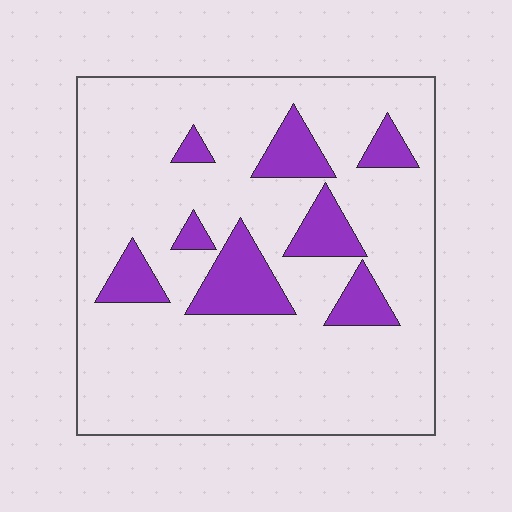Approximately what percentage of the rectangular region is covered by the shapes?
Approximately 15%.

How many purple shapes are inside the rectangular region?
8.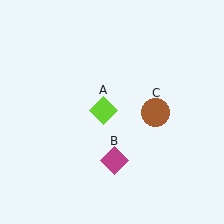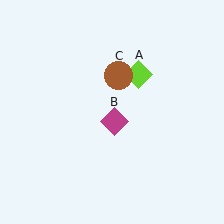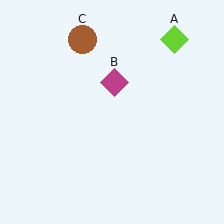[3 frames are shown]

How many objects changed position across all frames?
3 objects changed position: lime diamond (object A), magenta diamond (object B), brown circle (object C).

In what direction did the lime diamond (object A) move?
The lime diamond (object A) moved up and to the right.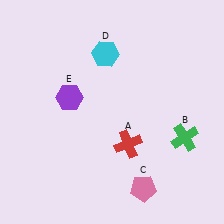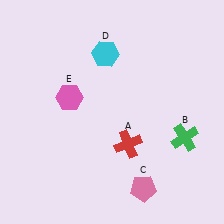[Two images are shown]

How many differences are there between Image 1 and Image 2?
There is 1 difference between the two images.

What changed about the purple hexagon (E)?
In Image 1, E is purple. In Image 2, it changed to pink.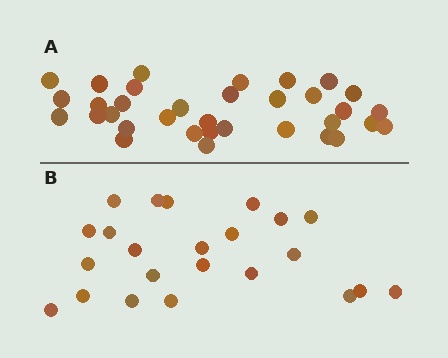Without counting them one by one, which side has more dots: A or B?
Region A (the top region) has more dots.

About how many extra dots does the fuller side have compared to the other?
Region A has roughly 12 or so more dots than region B.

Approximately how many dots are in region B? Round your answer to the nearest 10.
About 20 dots. (The exact count is 23, which rounds to 20.)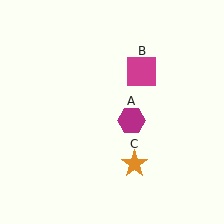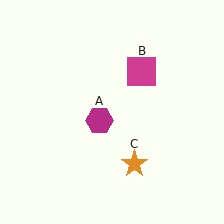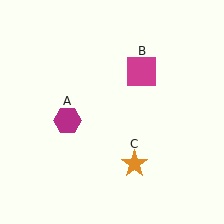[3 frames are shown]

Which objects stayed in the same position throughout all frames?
Magenta square (object B) and orange star (object C) remained stationary.